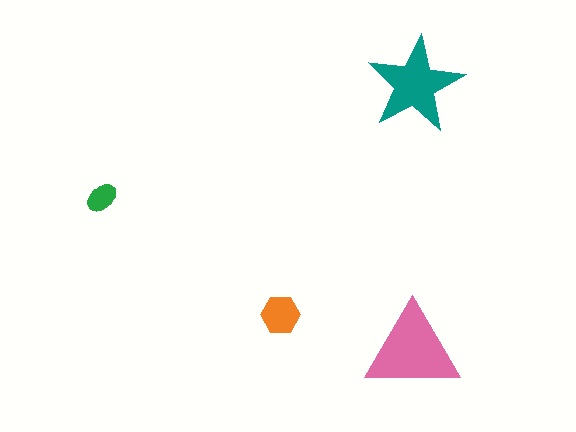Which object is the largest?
The pink triangle.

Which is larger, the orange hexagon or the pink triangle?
The pink triangle.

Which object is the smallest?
The green ellipse.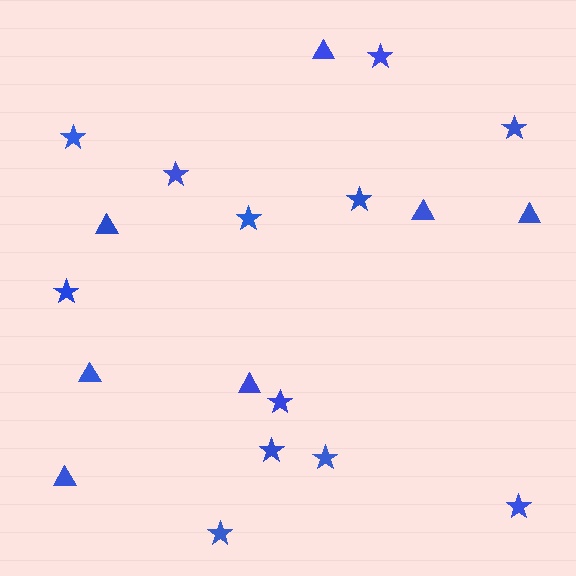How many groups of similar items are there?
There are 2 groups: one group of triangles (7) and one group of stars (12).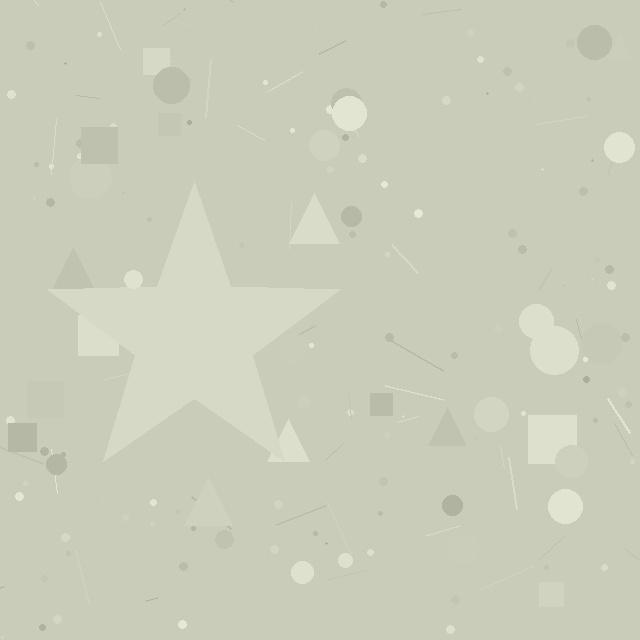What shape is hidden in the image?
A star is hidden in the image.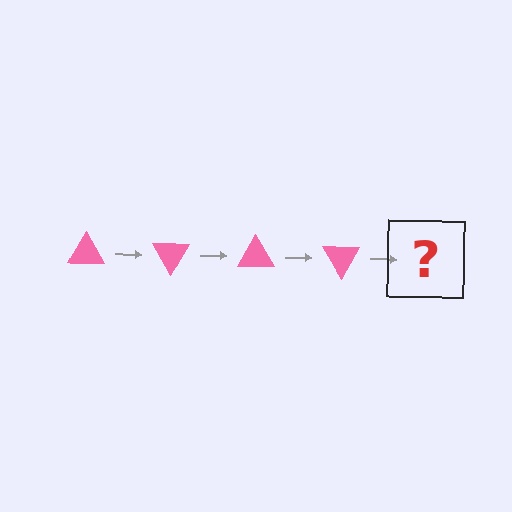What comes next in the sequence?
The next element should be a pink triangle rotated 240 degrees.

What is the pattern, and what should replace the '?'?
The pattern is that the triangle rotates 60 degrees each step. The '?' should be a pink triangle rotated 240 degrees.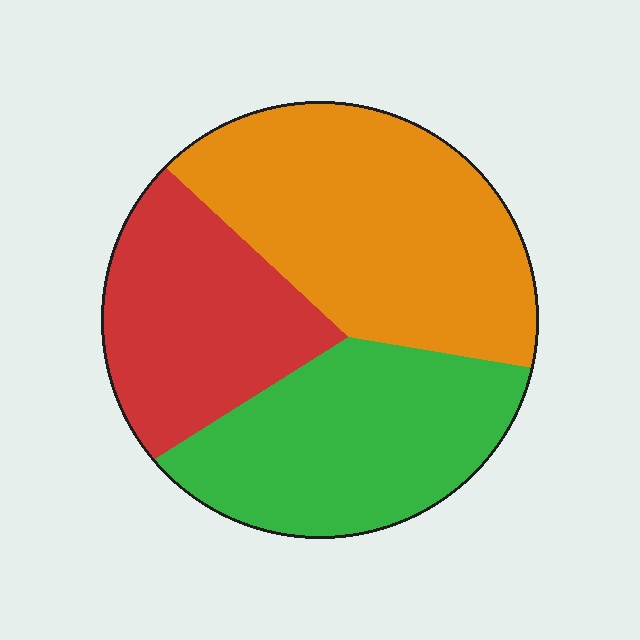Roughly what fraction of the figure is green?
Green takes up between a quarter and a half of the figure.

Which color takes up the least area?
Red, at roughly 25%.